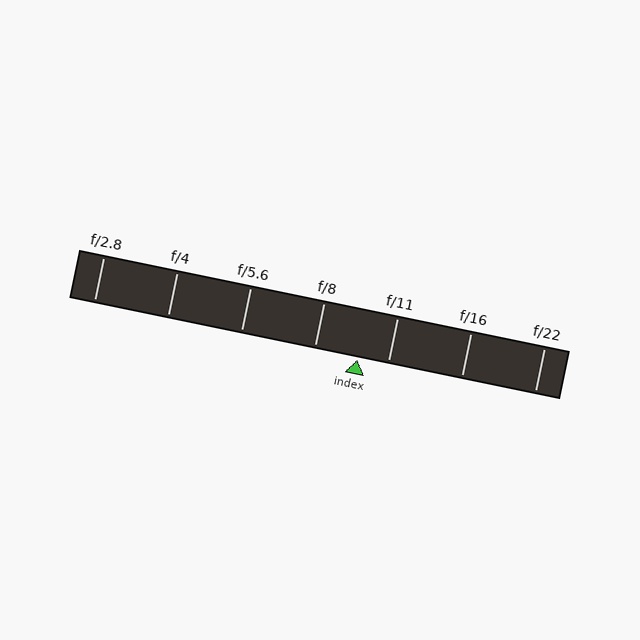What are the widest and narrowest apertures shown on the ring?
The widest aperture shown is f/2.8 and the narrowest is f/22.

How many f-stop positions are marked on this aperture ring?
There are 7 f-stop positions marked.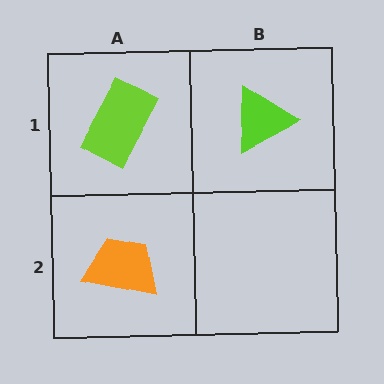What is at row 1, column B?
A lime triangle.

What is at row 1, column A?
A lime rectangle.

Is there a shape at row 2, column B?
No, that cell is empty.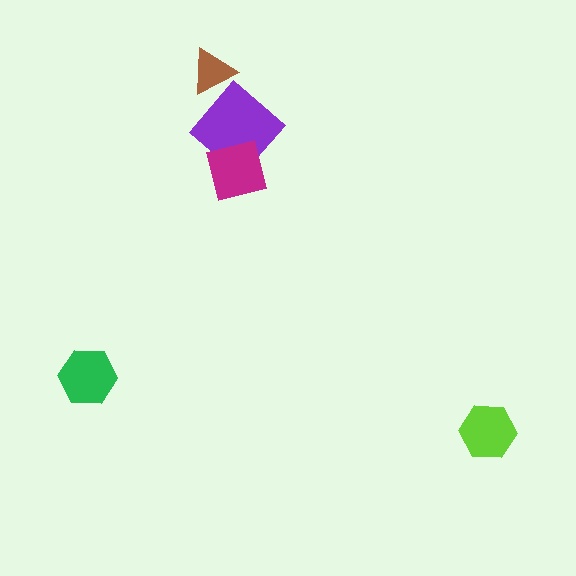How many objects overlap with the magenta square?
1 object overlaps with the magenta square.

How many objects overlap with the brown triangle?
0 objects overlap with the brown triangle.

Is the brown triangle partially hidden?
No, no other shape covers it.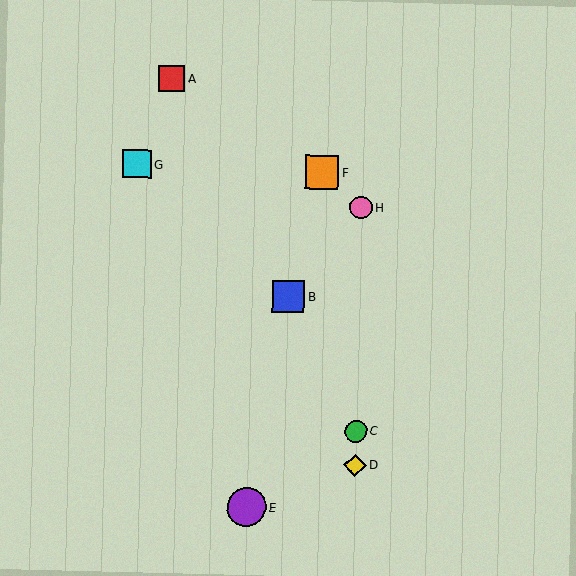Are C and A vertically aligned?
No, C is at x≈356 and A is at x≈172.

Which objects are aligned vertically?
Objects C, D, H are aligned vertically.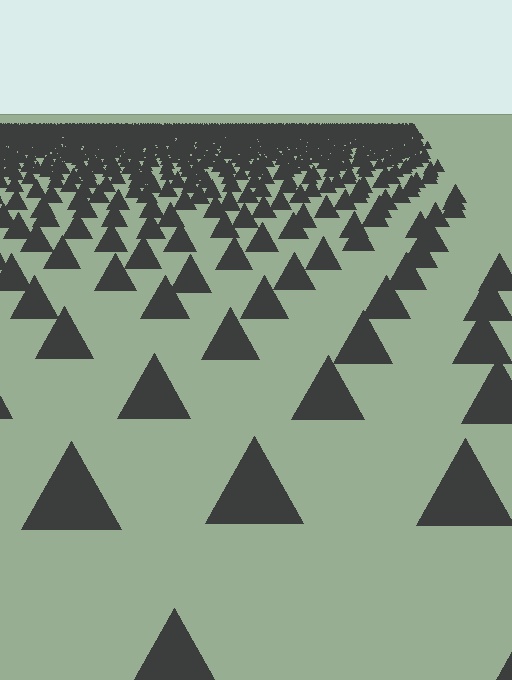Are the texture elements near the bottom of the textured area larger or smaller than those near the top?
Larger. Near the bottom, elements are closer to the viewer and appear at a bigger on-screen size.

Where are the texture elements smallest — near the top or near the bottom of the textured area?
Near the top.